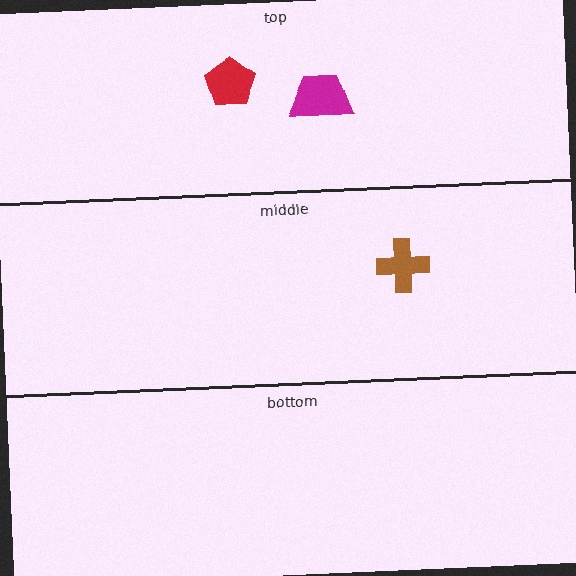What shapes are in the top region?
The magenta trapezoid, the red pentagon.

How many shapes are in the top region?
2.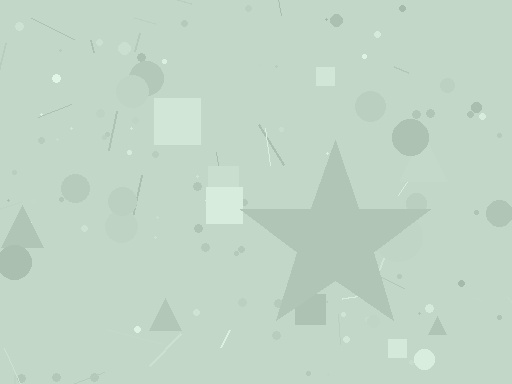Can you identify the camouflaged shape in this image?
The camouflaged shape is a star.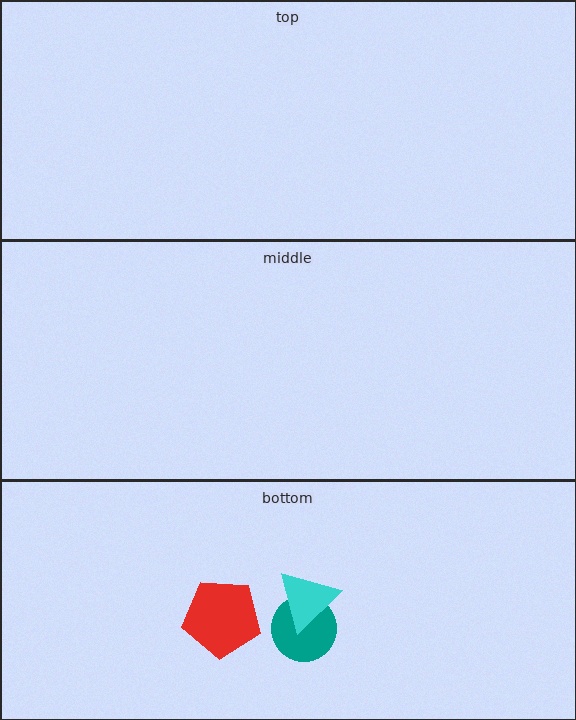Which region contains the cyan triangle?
The bottom region.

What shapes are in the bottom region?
The teal circle, the cyan triangle, the red pentagon.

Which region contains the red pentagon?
The bottom region.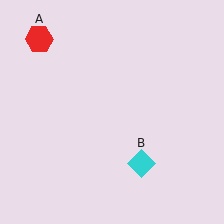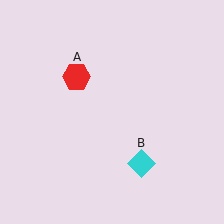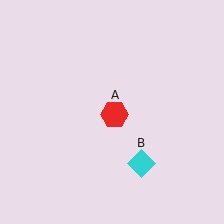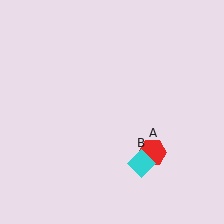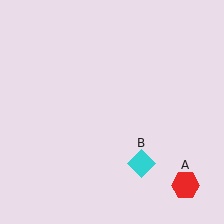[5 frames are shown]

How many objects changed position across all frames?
1 object changed position: red hexagon (object A).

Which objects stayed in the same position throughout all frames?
Cyan diamond (object B) remained stationary.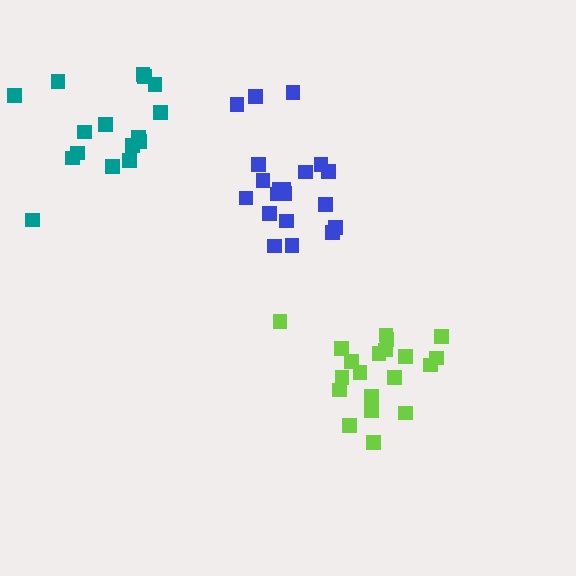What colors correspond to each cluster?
The clusters are colored: lime, blue, teal.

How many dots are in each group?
Group 1: 20 dots, Group 2: 20 dots, Group 3: 16 dots (56 total).